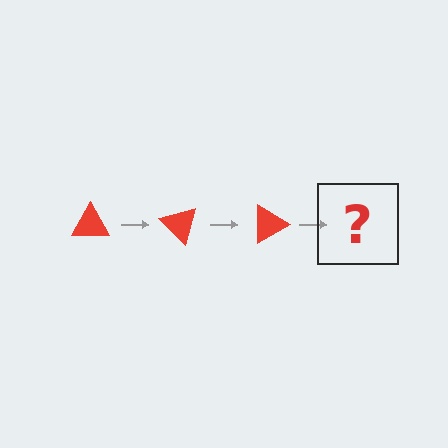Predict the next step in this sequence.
The next step is a red triangle rotated 135 degrees.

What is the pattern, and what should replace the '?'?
The pattern is that the triangle rotates 45 degrees each step. The '?' should be a red triangle rotated 135 degrees.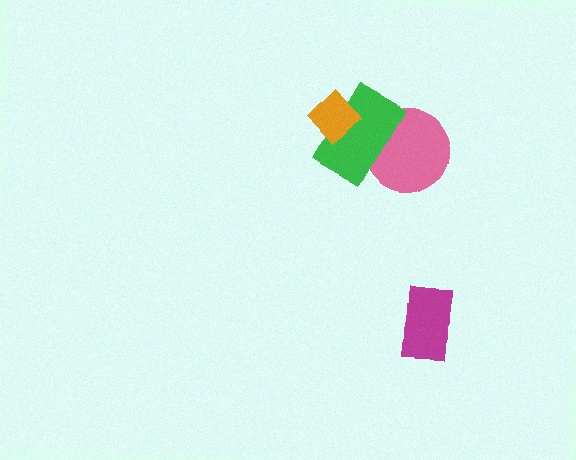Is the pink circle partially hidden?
Yes, it is partially covered by another shape.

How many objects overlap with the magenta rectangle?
0 objects overlap with the magenta rectangle.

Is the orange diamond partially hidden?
No, no other shape covers it.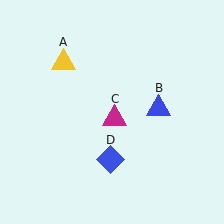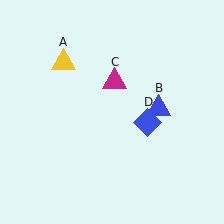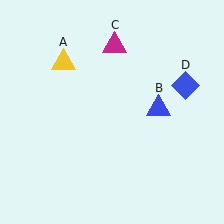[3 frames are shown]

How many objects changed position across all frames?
2 objects changed position: magenta triangle (object C), blue diamond (object D).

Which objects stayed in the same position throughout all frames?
Yellow triangle (object A) and blue triangle (object B) remained stationary.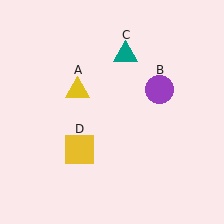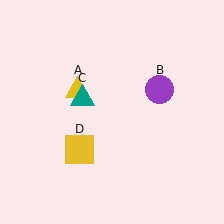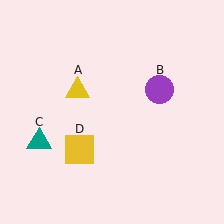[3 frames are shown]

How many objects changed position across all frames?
1 object changed position: teal triangle (object C).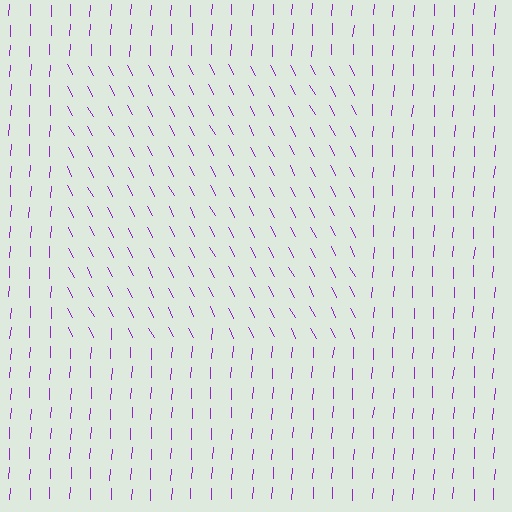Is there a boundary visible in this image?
Yes, there is a texture boundary formed by a change in line orientation.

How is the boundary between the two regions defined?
The boundary is defined purely by a change in line orientation (approximately 31 degrees difference). All lines are the same color and thickness.